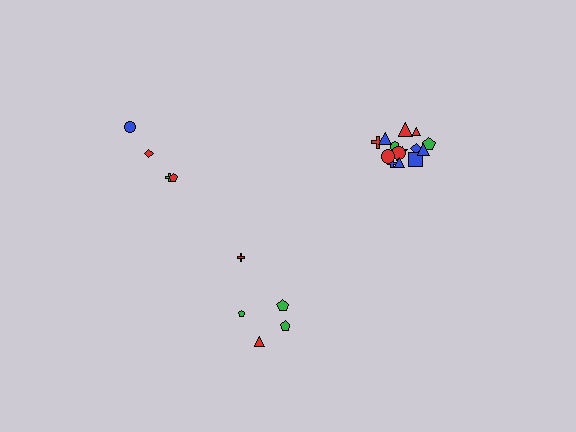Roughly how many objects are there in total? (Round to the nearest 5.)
Roughly 25 objects in total.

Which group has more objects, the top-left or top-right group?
The top-right group.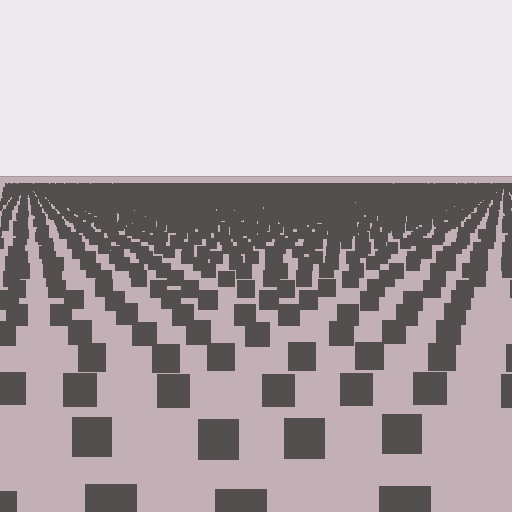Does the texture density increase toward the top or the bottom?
Density increases toward the top.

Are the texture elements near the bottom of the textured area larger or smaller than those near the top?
Larger. Near the bottom, elements are closer to the viewer and appear at a bigger on-screen size.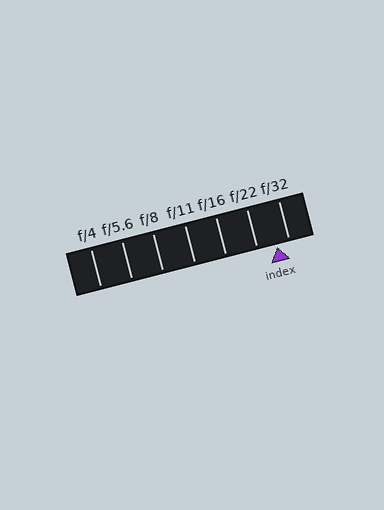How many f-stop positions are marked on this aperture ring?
There are 7 f-stop positions marked.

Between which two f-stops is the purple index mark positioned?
The index mark is between f/22 and f/32.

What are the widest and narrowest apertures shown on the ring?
The widest aperture shown is f/4 and the narrowest is f/32.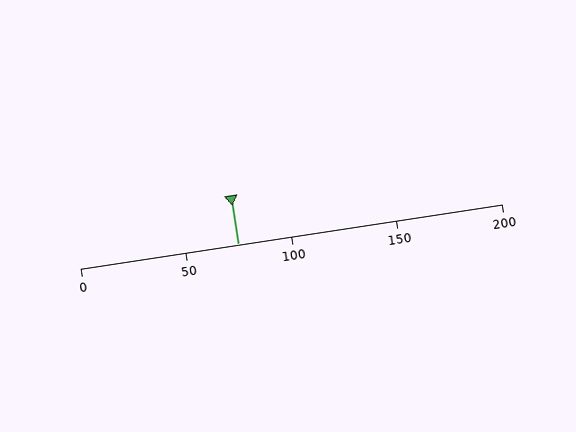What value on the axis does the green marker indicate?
The marker indicates approximately 75.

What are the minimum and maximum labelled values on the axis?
The axis runs from 0 to 200.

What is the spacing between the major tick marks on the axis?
The major ticks are spaced 50 apart.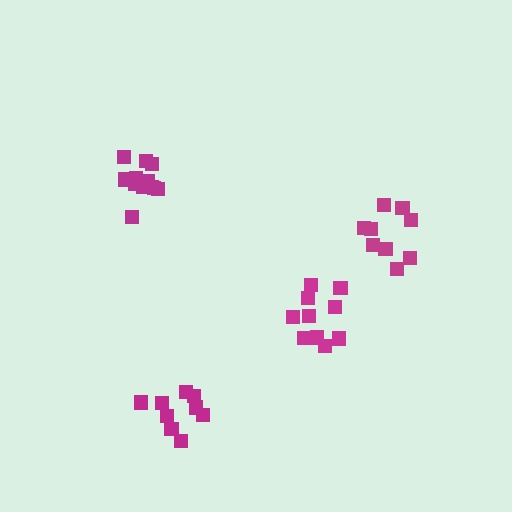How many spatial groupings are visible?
There are 4 spatial groupings.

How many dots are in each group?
Group 1: 9 dots, Group 2: 11 dots, Group 3: 9 dots, Group 4: 14 dots (43 total).